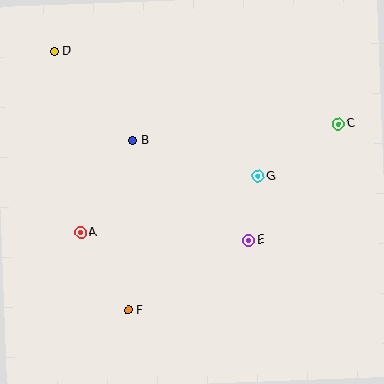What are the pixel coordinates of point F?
Point F is at (128, 310).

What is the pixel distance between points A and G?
The distance between A and G is 186 pixels.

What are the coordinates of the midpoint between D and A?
The midpoint between D and A is at (67, 142).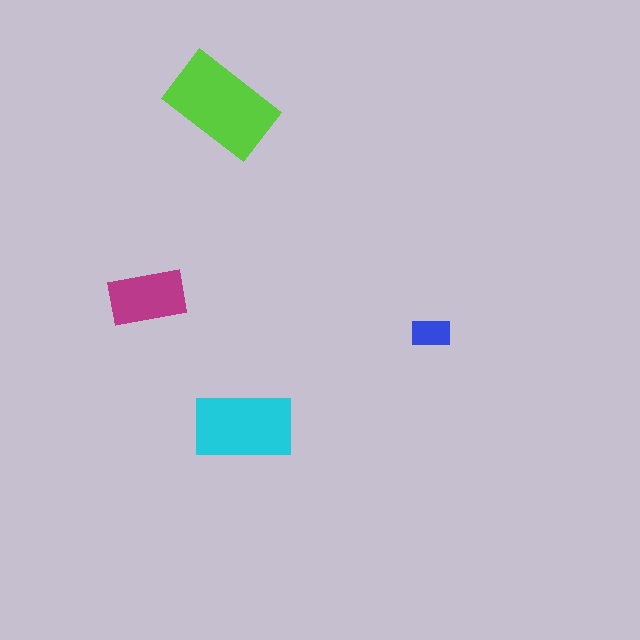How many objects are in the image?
There are 4 objects in the image.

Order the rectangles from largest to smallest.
the lime one, the cyan one, the magenta one, the blue one.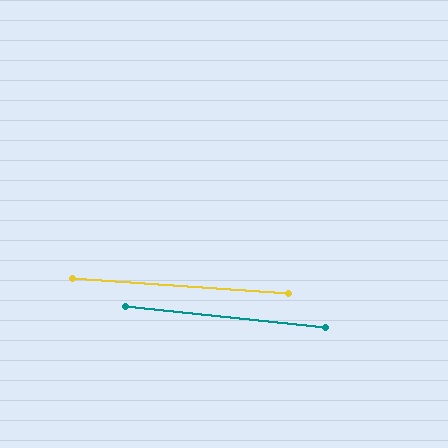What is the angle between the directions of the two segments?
Approximately 2 degrees.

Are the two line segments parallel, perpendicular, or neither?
Parallel — their directions differ by only 1.8°.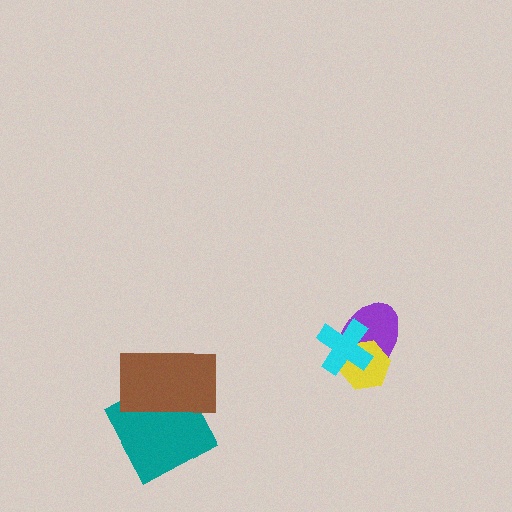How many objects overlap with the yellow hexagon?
2 objects overlap with the yellow hexagon.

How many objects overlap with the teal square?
1 object overlaps with the teal square.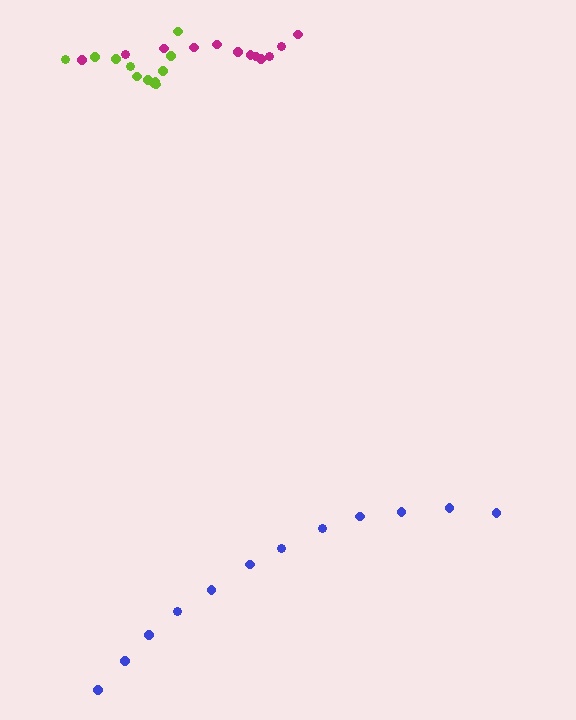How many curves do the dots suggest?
There are 3 distinct paths.